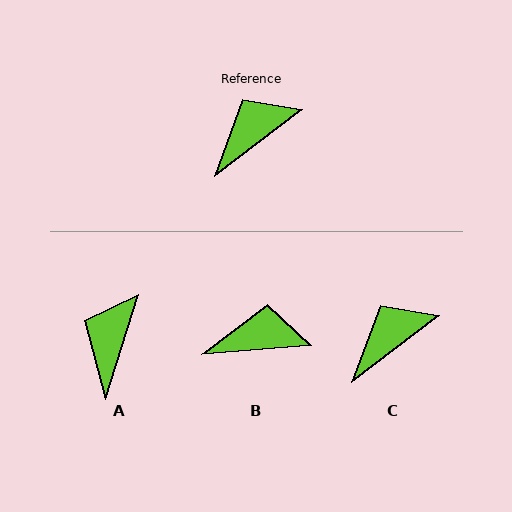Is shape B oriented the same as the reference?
No, it is off by about 33 degrees.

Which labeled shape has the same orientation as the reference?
C.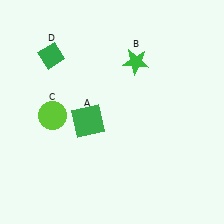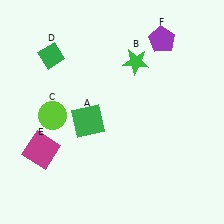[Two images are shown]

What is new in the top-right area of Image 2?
A purple pentagon (F) was added in the top-right area of Image 2.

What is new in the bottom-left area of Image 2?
A magenta square (E) was added in the bottom-left area of Image 2.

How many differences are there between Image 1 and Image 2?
There are 2 differences between the two images.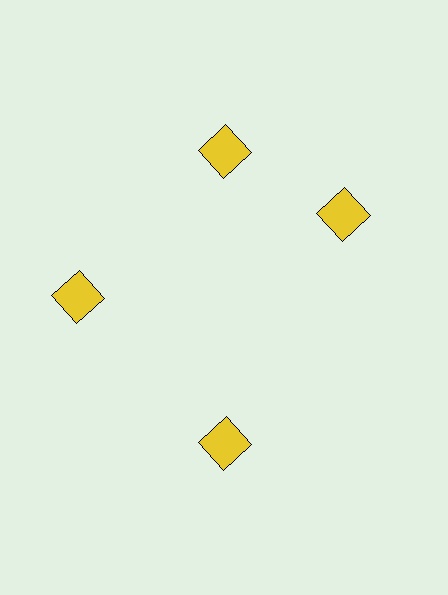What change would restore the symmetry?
The symmetry would be restored by rotating it back into even spacing with its neighbors so that all 4 squares sit at equal angles and equal distance from the center.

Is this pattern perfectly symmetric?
No. The 4 yellow squares are arranged in a ring, but one element near the 3 o'clock position is rotated out of alignment along the ring, breaking the 4-fold rotational symmetry.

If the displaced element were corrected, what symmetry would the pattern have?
It would have 4-fold rotational symmetry — the pattern would map onto itself every 90 degrees.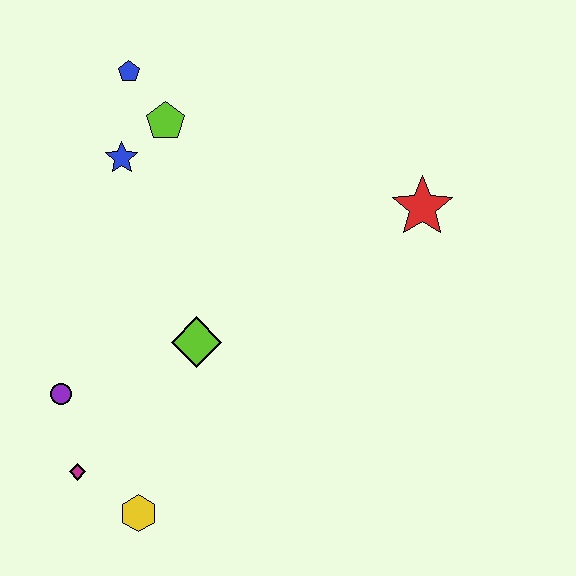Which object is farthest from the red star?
The magenta diamond is farthest from the red star.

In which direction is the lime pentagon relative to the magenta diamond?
The lime pentagon is above the magenta diamond.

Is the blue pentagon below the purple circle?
No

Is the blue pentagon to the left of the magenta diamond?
No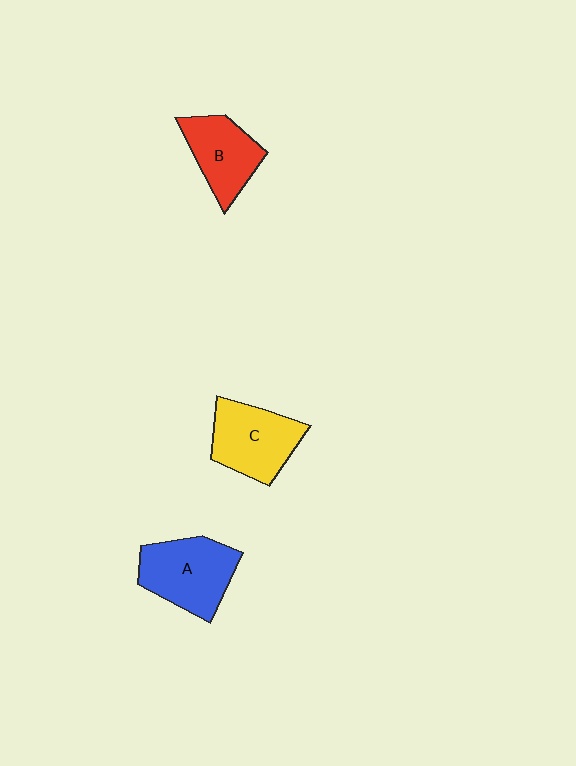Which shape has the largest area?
Shape A (blue).